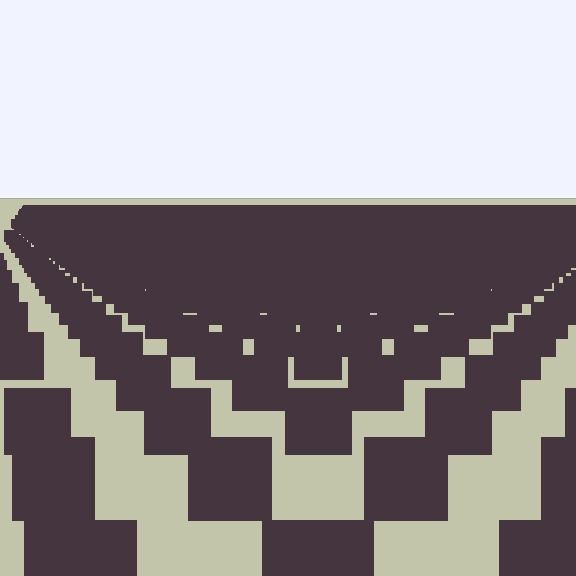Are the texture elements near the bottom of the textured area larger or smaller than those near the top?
Larger. Near the bottom, elements are closer to the viewer and appear at a bigger on-screen size.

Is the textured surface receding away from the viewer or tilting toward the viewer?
The surface is receding away from the viewer. Texture elements get smaller and denser toward the top.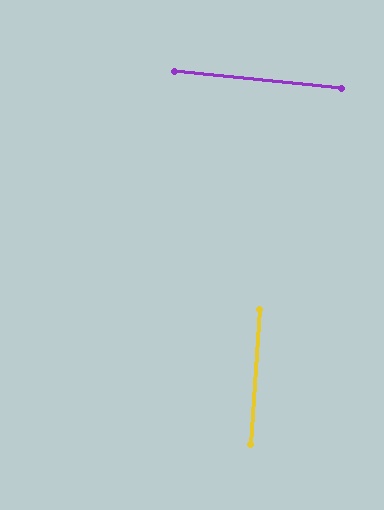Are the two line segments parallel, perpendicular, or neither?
Perpendicular — they meet at approximately 88°.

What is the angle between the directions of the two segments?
Approximately 88 degrees.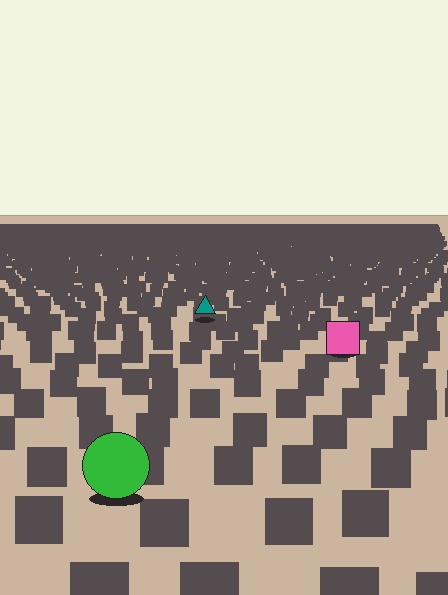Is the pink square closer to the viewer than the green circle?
No. The green circle is closer — you can tell from the texture gradient: the ground texture is coarser near it.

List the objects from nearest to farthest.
From nearest to farthest: the green circle, the pink square, the teal triangle.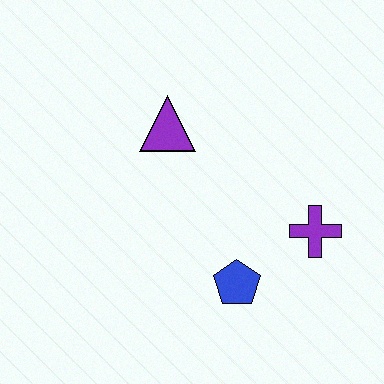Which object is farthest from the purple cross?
The purple triangle is farthest from the purple cross.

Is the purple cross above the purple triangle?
No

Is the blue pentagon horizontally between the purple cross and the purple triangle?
Yes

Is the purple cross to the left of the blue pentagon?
No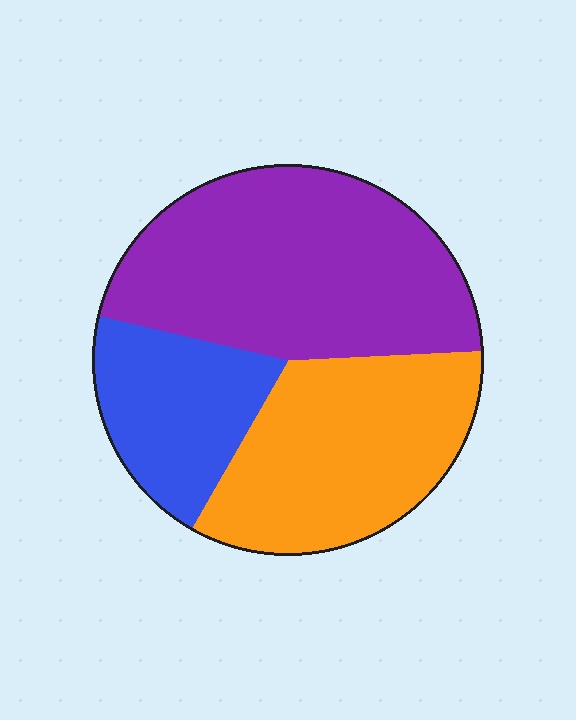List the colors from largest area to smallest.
From largest to smallest: purple, orange, blue.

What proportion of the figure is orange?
Orange takes up between a third and a half of the figure.